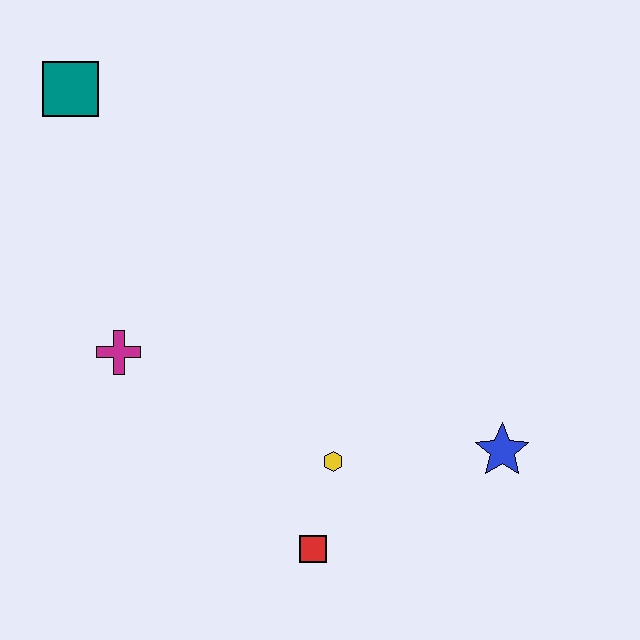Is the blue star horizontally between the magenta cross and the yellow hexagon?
No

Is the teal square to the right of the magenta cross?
No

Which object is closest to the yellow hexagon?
The red square is closest to the yellow hexagon.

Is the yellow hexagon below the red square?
No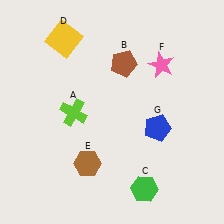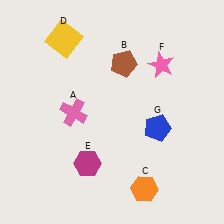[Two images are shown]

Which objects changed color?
A changed from lime to pink. C changed from green to orange. E changed from brown to magenta.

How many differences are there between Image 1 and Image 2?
There are 3 differences between the two images.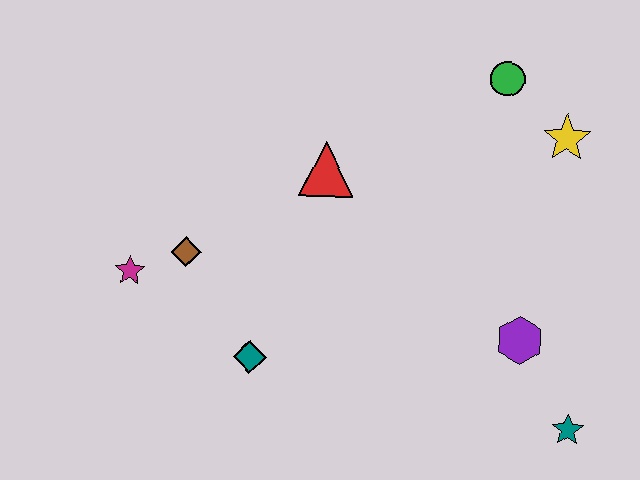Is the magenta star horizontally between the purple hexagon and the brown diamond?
No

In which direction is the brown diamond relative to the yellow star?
The brown diamond is to the left of the yellow star.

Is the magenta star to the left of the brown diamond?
Yes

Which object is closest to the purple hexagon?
The teal star is closest to the purple hexagon.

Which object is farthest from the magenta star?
The teal star is farthest from the magenta star.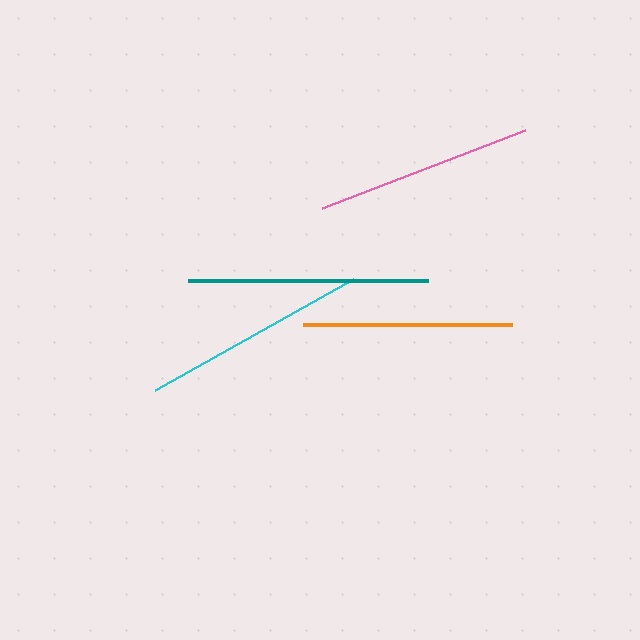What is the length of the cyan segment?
The cyan segment is approximately 227 pixels long.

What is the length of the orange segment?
The orange segment is approximately 210 pixels long.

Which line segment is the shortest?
The orange line is the shortest at approximately 210 pixels.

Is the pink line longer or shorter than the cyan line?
The cyan line is longer than the pink line.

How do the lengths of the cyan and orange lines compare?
The cyan and orange lines are approximately the same length.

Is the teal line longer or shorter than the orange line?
The teal line is longer than the orange line.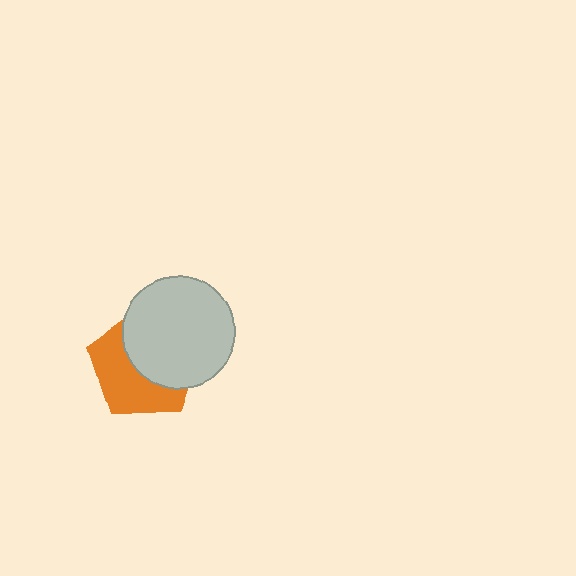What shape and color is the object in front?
The object in front is a light gray circle.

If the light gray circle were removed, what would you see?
You would see the complete orange pentagon.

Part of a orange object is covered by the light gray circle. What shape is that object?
It is a pentagon.